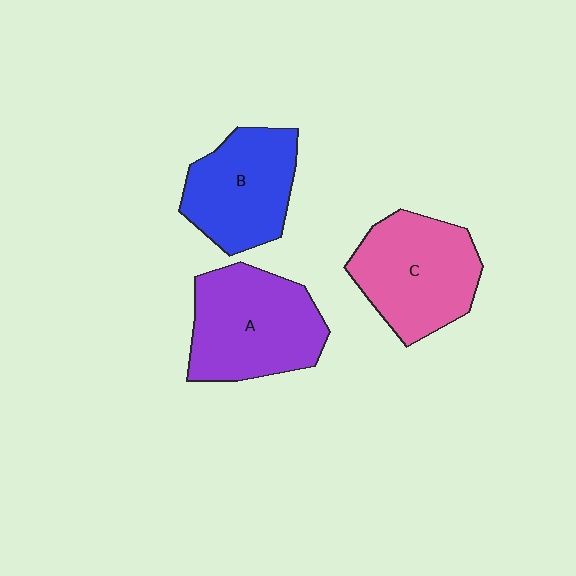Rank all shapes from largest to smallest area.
From largest to smallest: A (purple), C (pink), B (blue).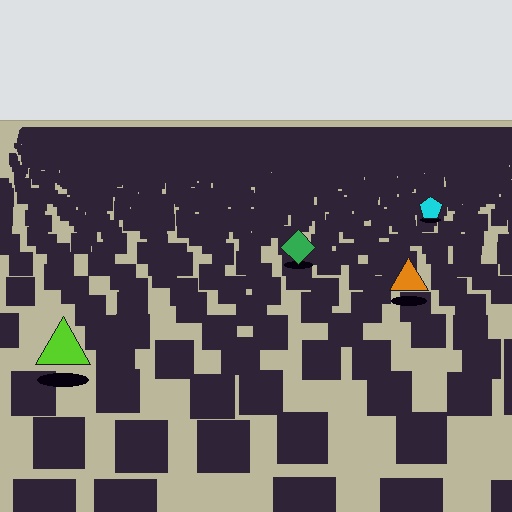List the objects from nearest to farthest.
From nearest to farthest: the lime triangle, the orange triangle, the green diamond, the cyan pentagon.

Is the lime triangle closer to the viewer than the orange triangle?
Yes. The lime triangle is closer — you can tell from the texture gradient: the ground texture is coarser near it.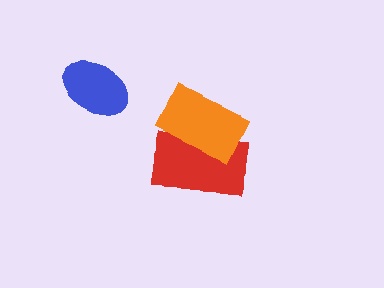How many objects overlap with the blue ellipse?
0 objects overlap with the blue ellipse.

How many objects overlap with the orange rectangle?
1 object overlaps with the orange rectangle.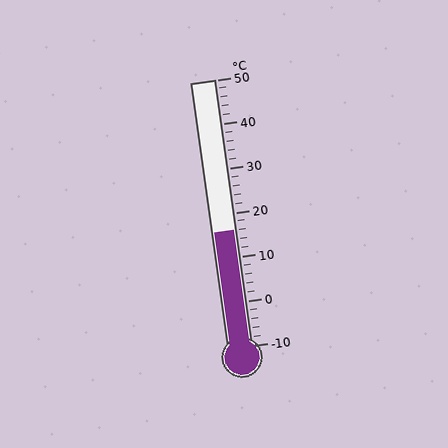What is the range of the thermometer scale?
The thermometer scale ranges from -10°C to 50°C.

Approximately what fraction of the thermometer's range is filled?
The thermometer is filled to approximately 45% of its range.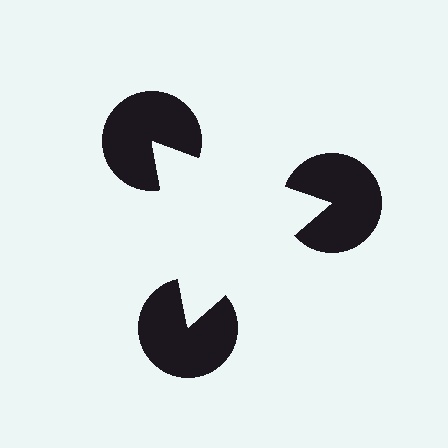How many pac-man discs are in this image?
There are 3 — one at each vertex of the illusory triangle.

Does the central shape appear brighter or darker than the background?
It typically appears slightly brighter than the background, even though no actual brightness change is drawn.